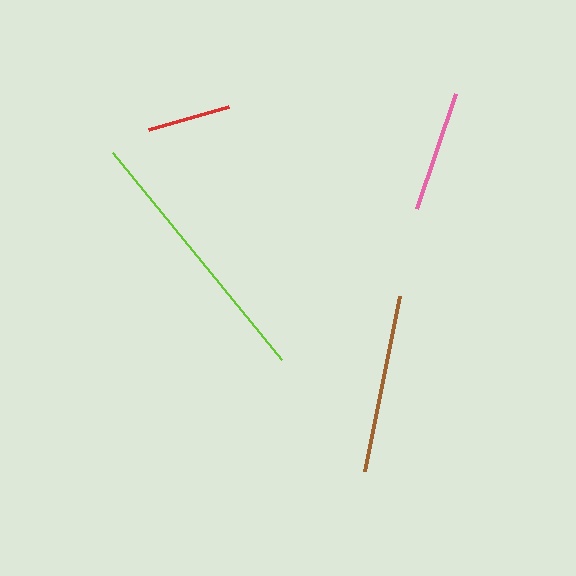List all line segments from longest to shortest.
From longest to shortest: lime, brown, pink, red.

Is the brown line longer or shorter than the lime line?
The lime line is longer than the brown line.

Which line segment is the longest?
The lime line is the longest at approximately 267 pixels.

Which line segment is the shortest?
The red line is the shortest at approximately 83 pixels.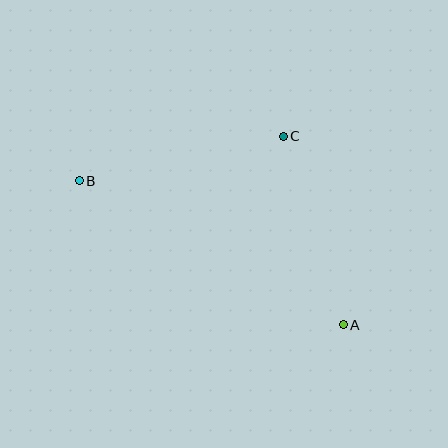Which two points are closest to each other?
Points A and C are closest to each other.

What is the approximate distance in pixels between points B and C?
The distance between B and C is approximately 209 pixels.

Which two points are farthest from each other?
Points A and B are farthest from each other.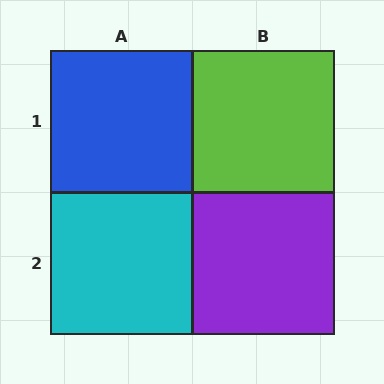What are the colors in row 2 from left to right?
Cyan, purple.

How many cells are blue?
1 cell is blue.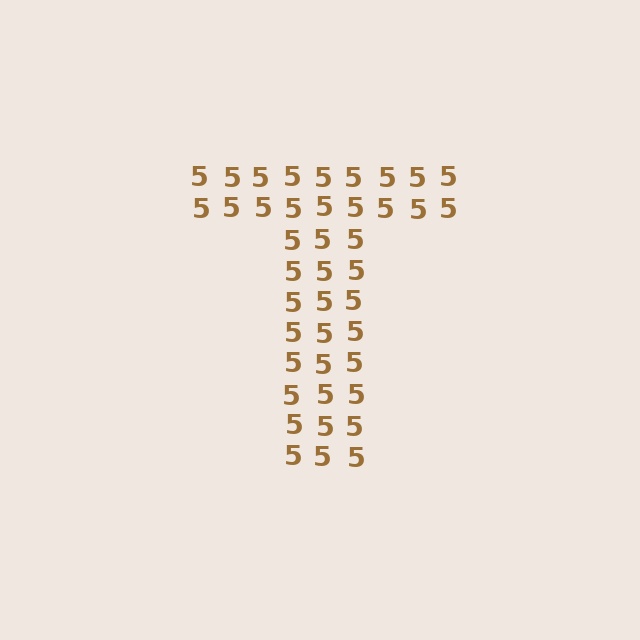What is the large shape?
The large shape is the letter T.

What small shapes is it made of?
It is made of small digit 5's.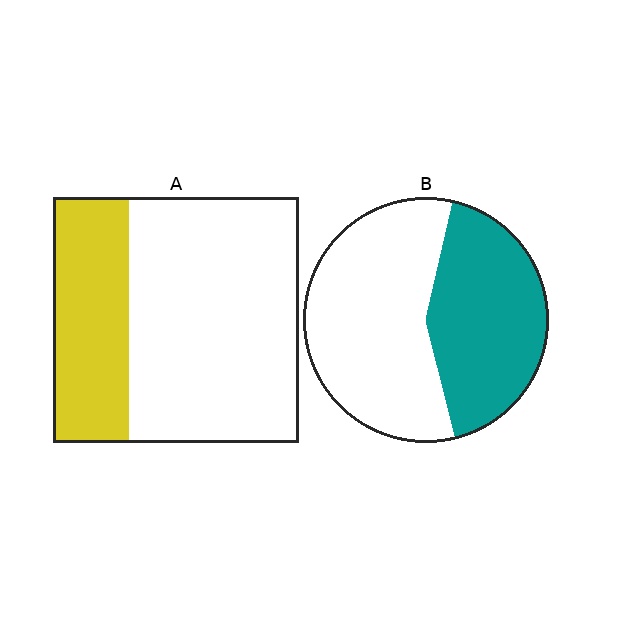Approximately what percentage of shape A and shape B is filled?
A is approximately 30% and B is approximately 45%.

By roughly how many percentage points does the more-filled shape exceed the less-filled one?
By roughly 10 percentage points (B over A).